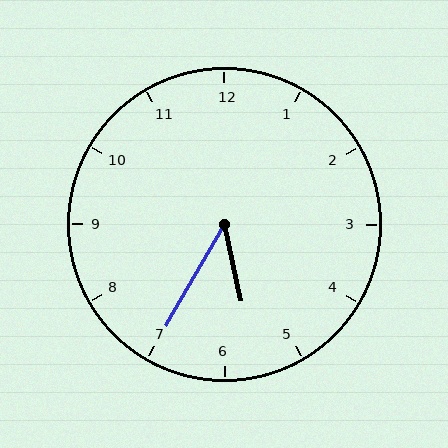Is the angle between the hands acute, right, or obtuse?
It is acute.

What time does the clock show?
5:35.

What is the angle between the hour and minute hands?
Approximately 42 degrees.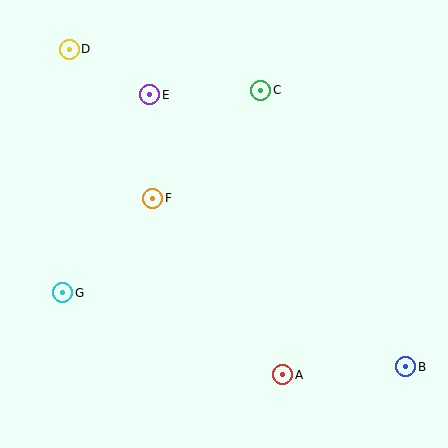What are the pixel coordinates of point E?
Point E is at (150, 95).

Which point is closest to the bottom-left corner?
Point G is closest to the bottom-left corner.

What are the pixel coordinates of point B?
Point B is at (406, 367).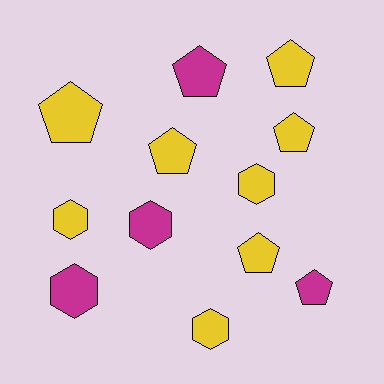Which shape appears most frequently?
Pentagon, with 7 objects.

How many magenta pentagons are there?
There are 2 magenta pentagons.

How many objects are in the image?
There are 12 objects.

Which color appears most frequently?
Yellow, with 8 objects.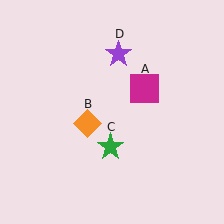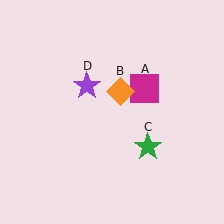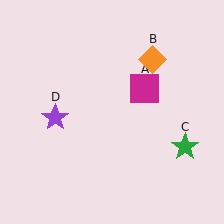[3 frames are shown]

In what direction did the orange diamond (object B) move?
The orange diamond (object B) moved up and to the right.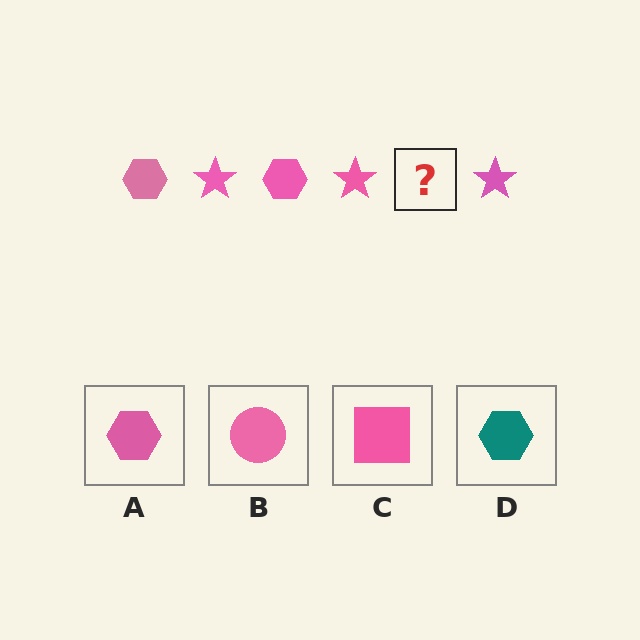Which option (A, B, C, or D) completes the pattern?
A.